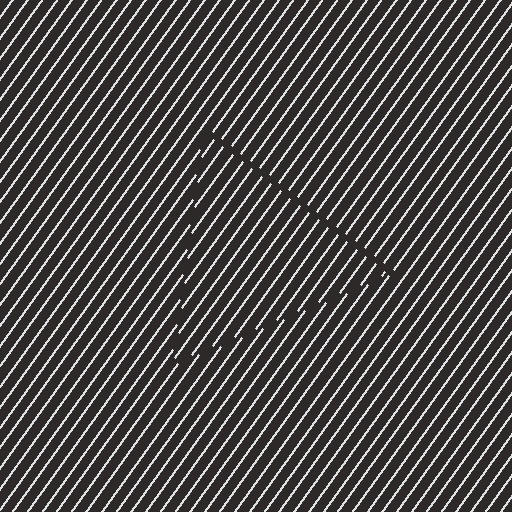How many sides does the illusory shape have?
3 sides — the line-ends trace a triangle.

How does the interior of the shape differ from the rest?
The interior of the shape contains the same grating, shifted by half a period — the contour is defined by the phase discontinuity where line-ends from the inner and outer gratings abut.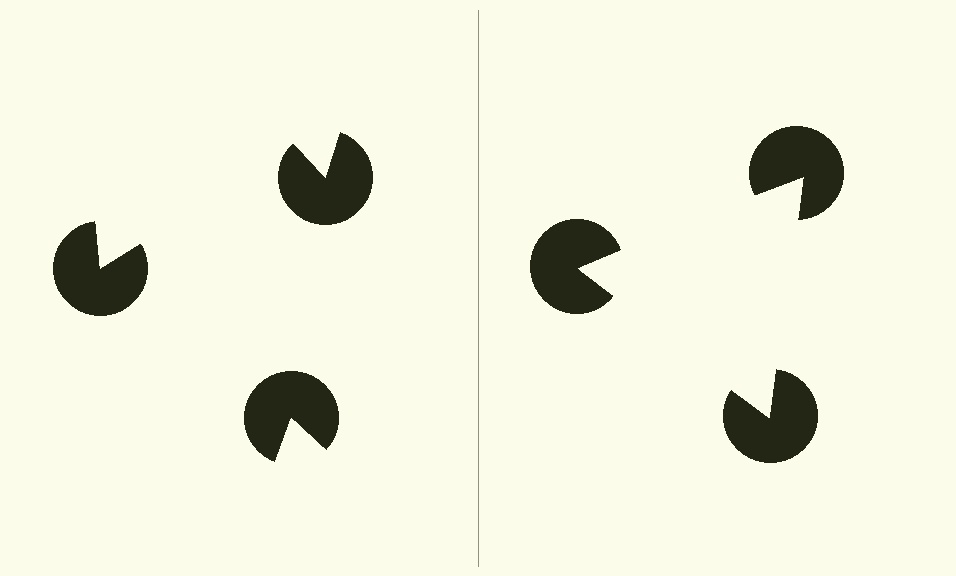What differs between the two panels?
The pac-man discs are positioned identically on both sides; only the wedge orientations differ. On the right they align to a triangle; on the left they are misaligned.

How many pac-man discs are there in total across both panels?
6 — 3 on each side.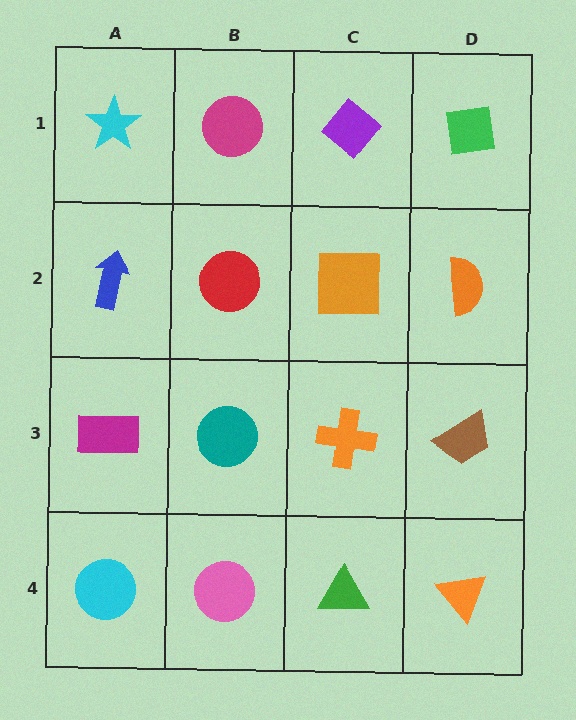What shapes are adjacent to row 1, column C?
An orange square (row 2, column C), a magenta circle (row 1, column B), a green square (row 1, column D).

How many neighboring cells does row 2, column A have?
3.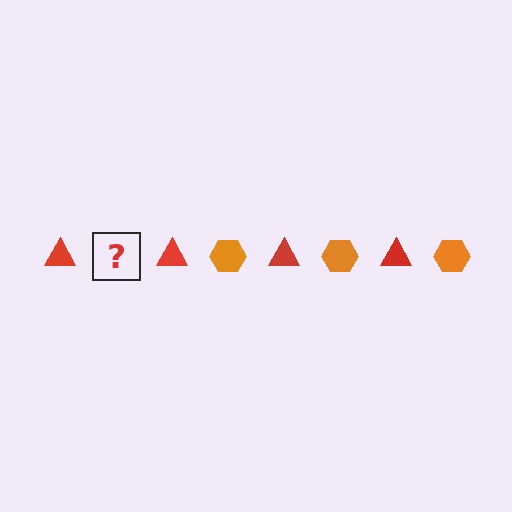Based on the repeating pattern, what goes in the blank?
The blank should be an orange hexagon.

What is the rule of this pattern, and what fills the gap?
The rule is that the pattern alternates between red triangle and orange hexagon. The gap should be filled with an orange hexagon.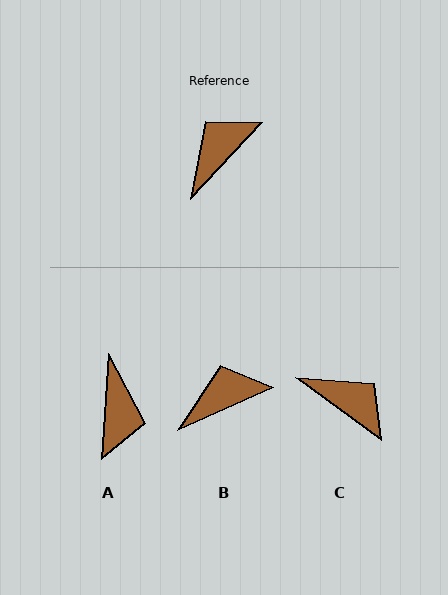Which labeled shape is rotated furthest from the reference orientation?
A, about 140 degrees away.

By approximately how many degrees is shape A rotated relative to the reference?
Approximately 140 degrees clockwise.